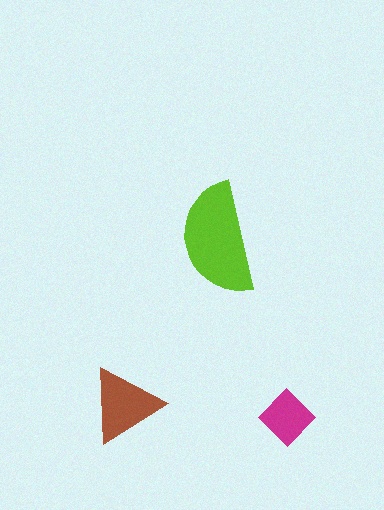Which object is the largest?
The lime semicircle.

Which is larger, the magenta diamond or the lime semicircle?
The lime semicircle.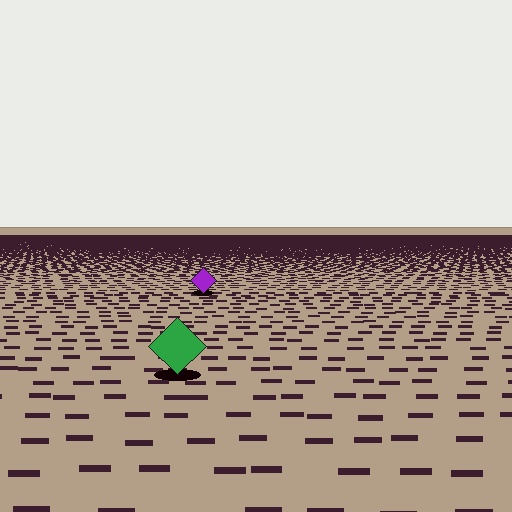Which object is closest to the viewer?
The green diamond is closest. The texture marks near it are larger and more spread out.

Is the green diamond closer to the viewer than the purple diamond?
Yes. The green diamond is closer — you can tell from the texture gradient: the ground texture is coarser near it.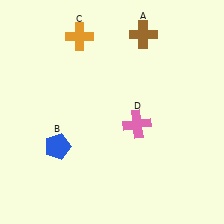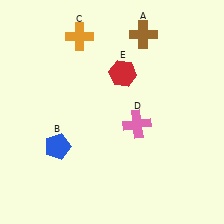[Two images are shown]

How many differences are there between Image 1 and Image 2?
There is 1 difference between the two images.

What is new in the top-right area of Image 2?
A red hexagon (E) was added in the top-right area of Image 2.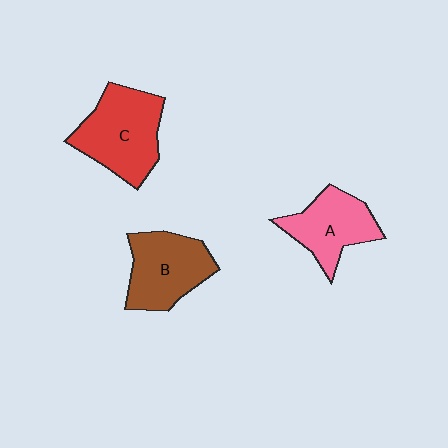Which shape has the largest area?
Shape C (red).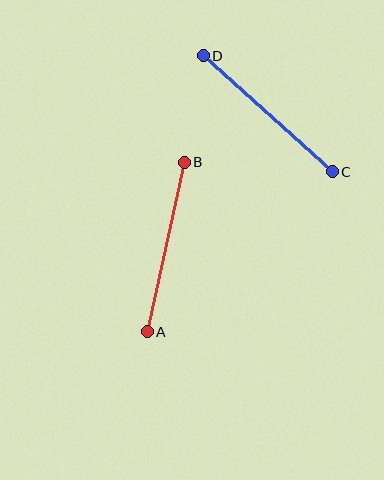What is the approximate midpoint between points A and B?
The midpoint is at approximately (166, 247) pixels.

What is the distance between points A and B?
The distance is approximately 173 pixels.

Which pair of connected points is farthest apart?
Points A and B are farthest apart.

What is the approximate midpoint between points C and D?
The midpoint is at approximately (268, 114) pixels.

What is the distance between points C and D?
The distance is approximately 173 pixels.